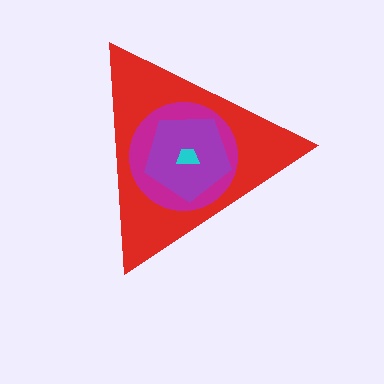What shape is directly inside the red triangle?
The magenta circle.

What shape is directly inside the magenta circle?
The purple pentagon.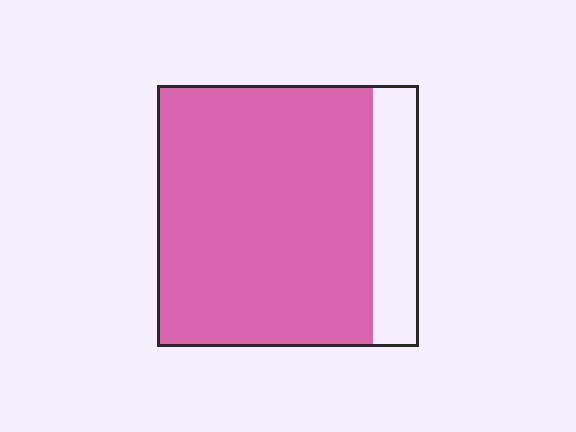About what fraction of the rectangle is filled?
About five sixths (5/6).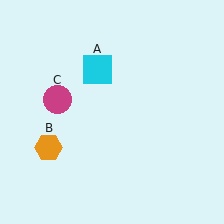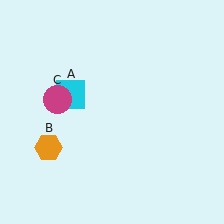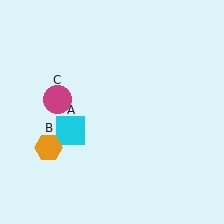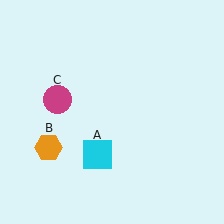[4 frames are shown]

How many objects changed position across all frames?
1 object changed position: cyan square (object A).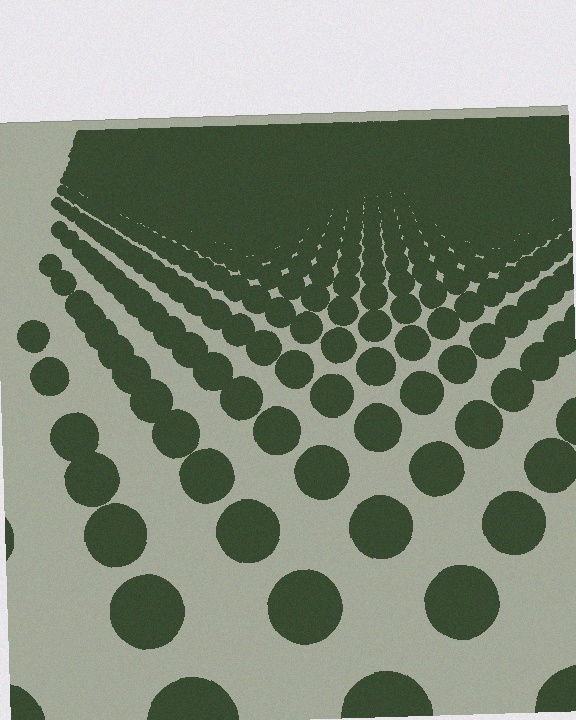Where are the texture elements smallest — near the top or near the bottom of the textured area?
Near the top.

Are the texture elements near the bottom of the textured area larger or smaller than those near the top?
Larger. Near the bottom, elements are closer to the viewer and appear at a bigger on-screen size.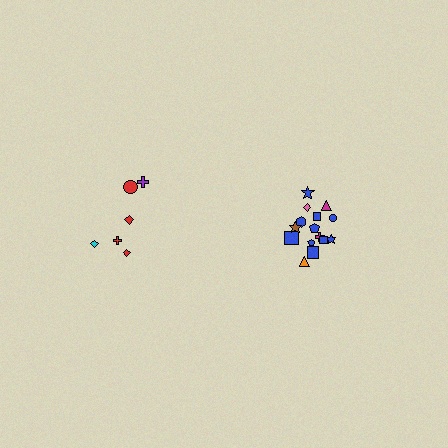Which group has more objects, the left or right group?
The right group.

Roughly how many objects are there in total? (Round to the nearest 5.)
Roughly 20 objects in total.